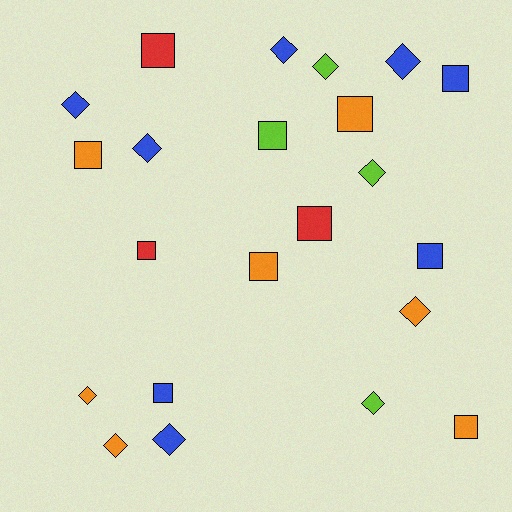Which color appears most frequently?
Blue, with 8 objects.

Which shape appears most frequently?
Diamond, with 11 objects.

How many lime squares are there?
There is 1 lime square.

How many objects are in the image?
There are 22 objects.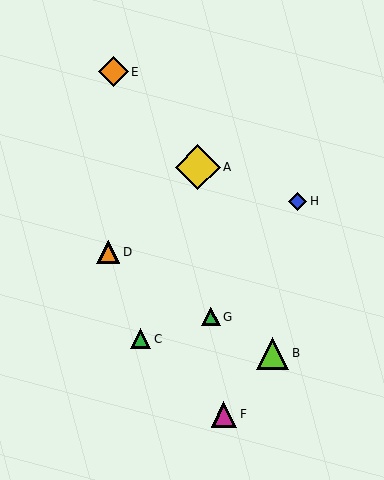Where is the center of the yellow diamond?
The center of the yellow diamond is at (198, 167).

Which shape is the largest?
The yellow diamond (labeled A) is the largest.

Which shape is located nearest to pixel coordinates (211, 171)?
The yellow diamond (labeled A) at (198, 167) is nearest to that location.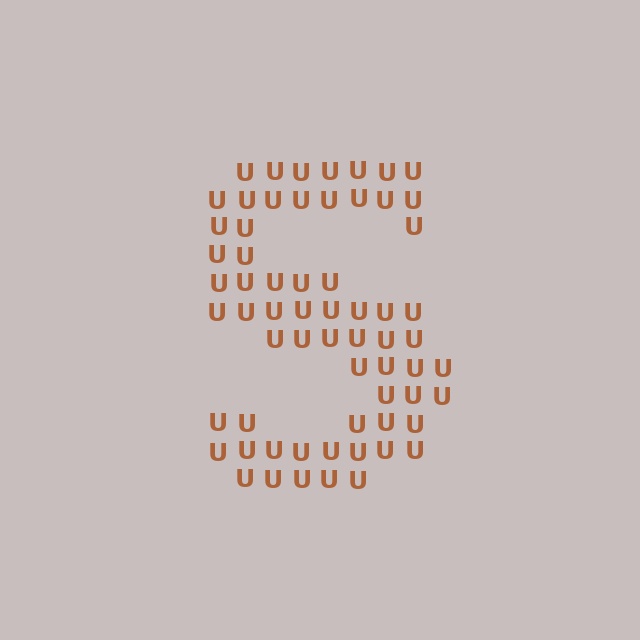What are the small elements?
The small elements are letter U's.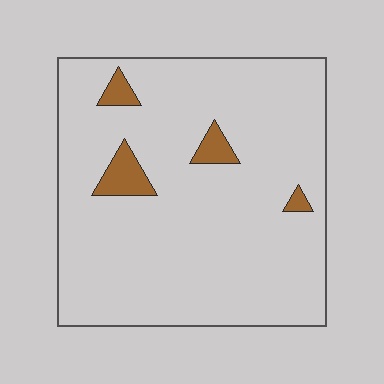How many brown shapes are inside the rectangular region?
4.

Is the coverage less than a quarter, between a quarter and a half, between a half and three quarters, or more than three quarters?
Less than a quarter.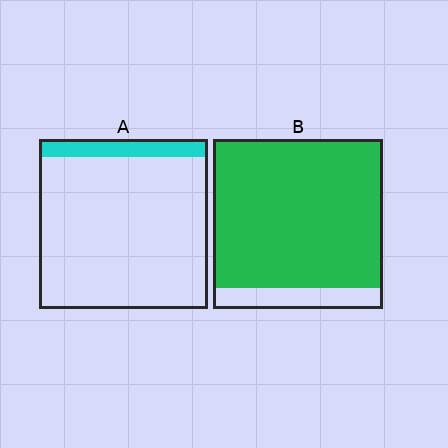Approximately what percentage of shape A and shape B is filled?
A is approximately 10% and B is approximately 90%.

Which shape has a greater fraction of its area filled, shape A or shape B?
Shape B.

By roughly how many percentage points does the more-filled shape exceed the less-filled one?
By roughly 75 percentage points (B over A).